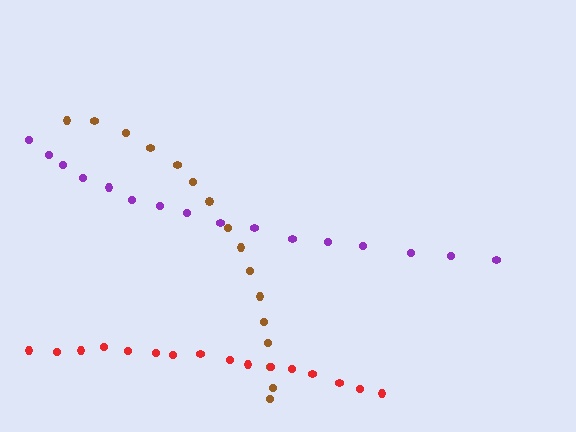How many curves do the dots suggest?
There are 3 distinct paths.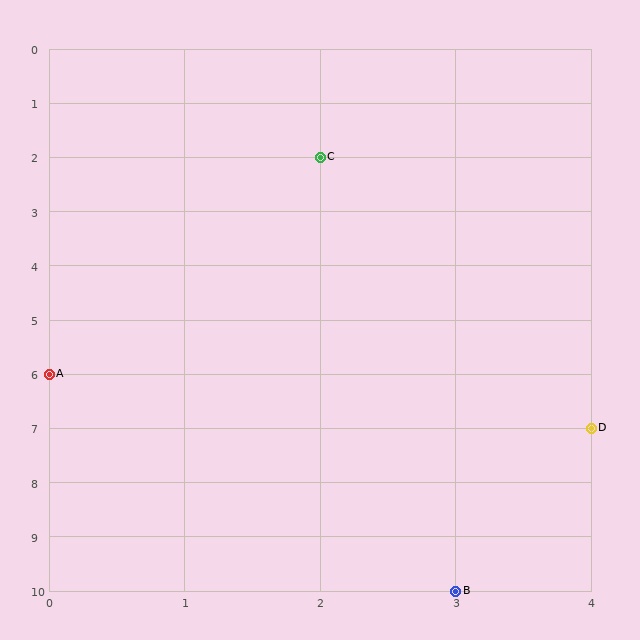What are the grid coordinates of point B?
Point B is at grid coordinates (3, 10).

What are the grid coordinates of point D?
Point D is at grid coordinates (4, 7).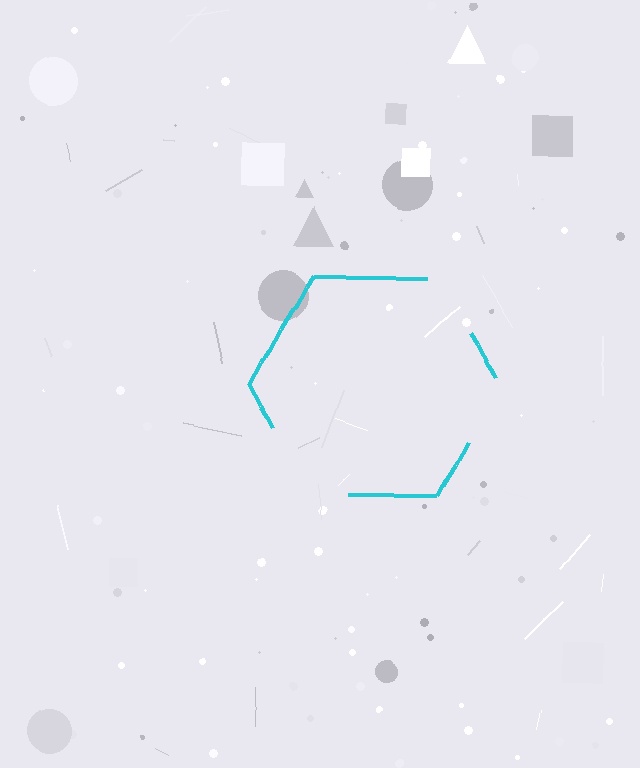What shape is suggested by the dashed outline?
The dashed outline suggests a hexagon.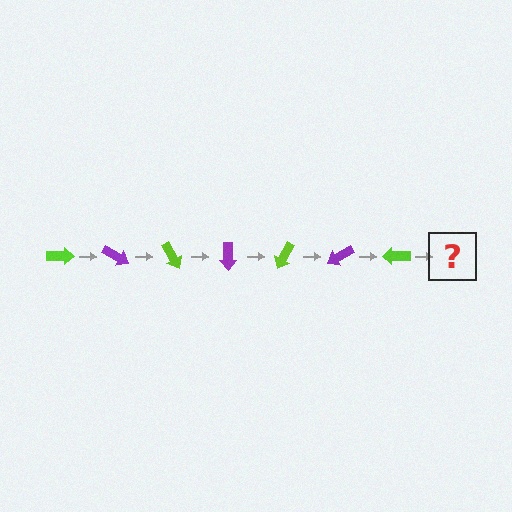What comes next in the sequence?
The next element should be a purple arrow, rotated 210 degrees from the start.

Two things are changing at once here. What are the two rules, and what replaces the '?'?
The two rules are that it rotates 30 degrees each step and the color cycles through lime and purple. The '?' should be a purple arrow, rotated 210 degrees from the start.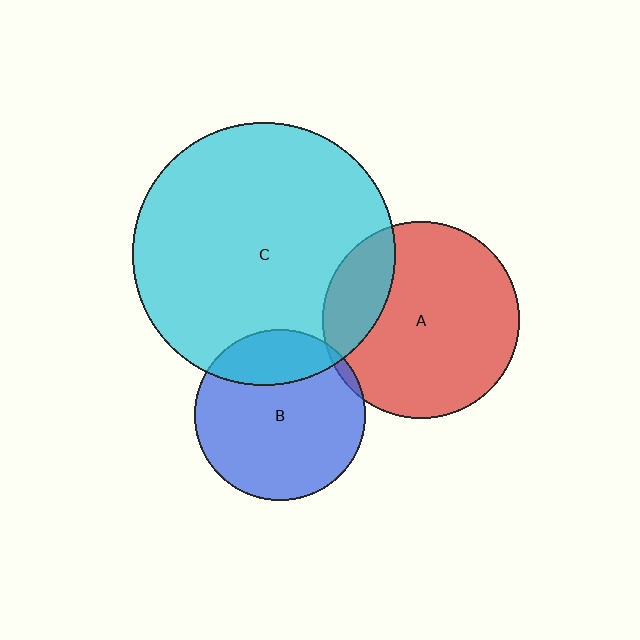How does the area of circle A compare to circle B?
Approximately 1.3 times.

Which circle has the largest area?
Circle C (cyan).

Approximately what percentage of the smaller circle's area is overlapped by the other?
Approximately 5%.